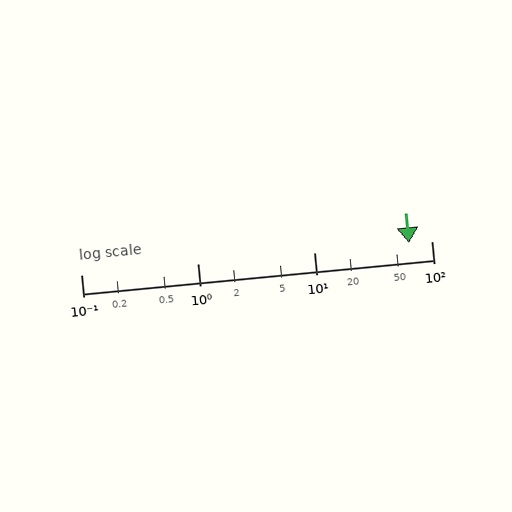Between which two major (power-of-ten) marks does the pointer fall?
The pointer is between 10 and 100.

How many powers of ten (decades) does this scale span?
The scale spans 3 decades, from 0.1 to 100.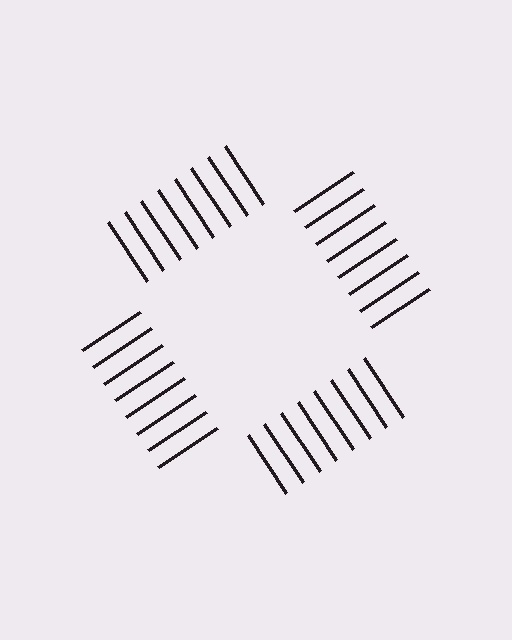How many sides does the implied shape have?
4 sides — the line-ends trace a square.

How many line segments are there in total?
32 — 8 along each of the 4 edges.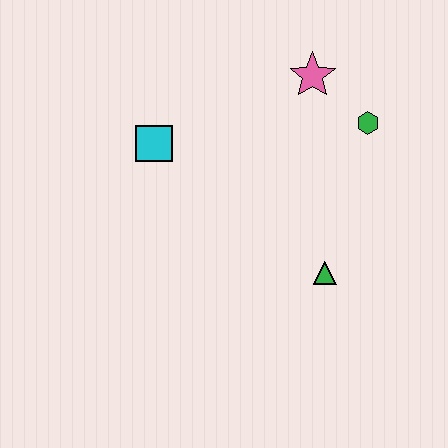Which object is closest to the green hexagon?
The pink star is closest to the green hexagon.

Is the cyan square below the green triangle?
No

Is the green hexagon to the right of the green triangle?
Yes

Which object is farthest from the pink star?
The green triangle is farthest from the pink star.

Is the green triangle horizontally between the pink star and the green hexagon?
Yes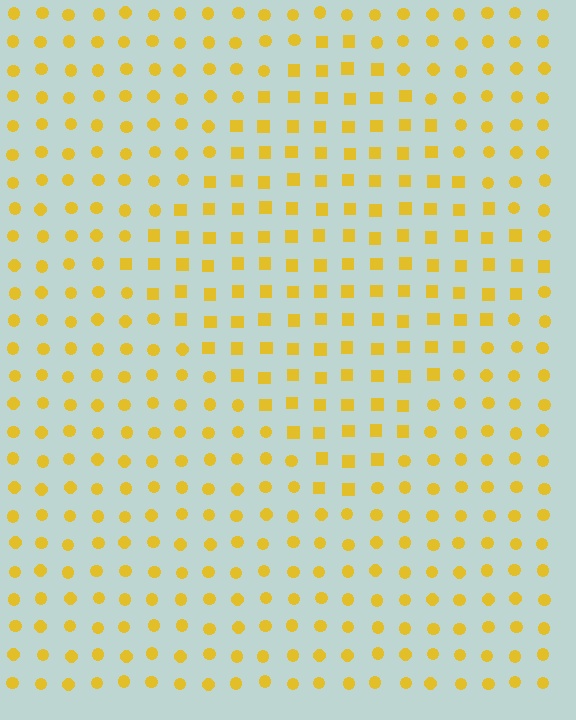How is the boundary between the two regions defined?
The boundary is defined by a change in element shape: squares inside vs. circles outside. All elements share the same color and spacing.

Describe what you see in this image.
The image is filled with small yellow elements arranged in a uniform grid. A diamond-shaped region contains squares, while the surrounding area contains circles. The boundary is defined purely by the change in element shape.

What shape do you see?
I see a diamond.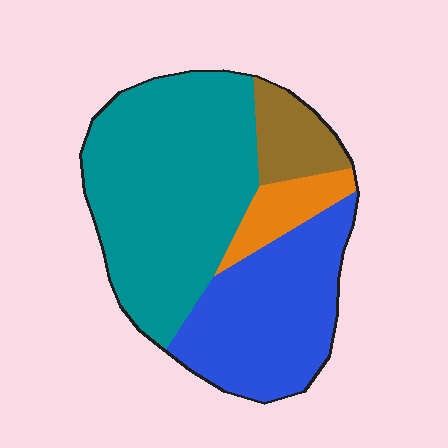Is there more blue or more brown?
Blue.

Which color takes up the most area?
Teal, at roughly 50%.